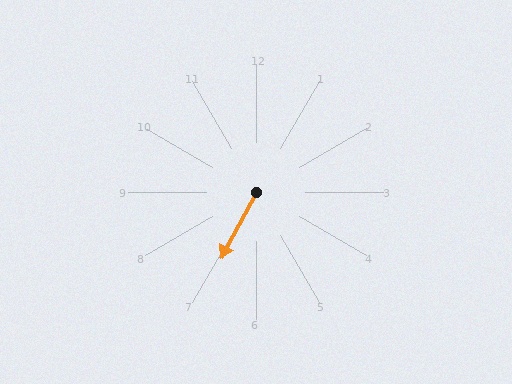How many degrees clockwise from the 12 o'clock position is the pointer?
Approximately 208 degrees.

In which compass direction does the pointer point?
Southwest.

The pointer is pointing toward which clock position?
Roughly 7 o'clock.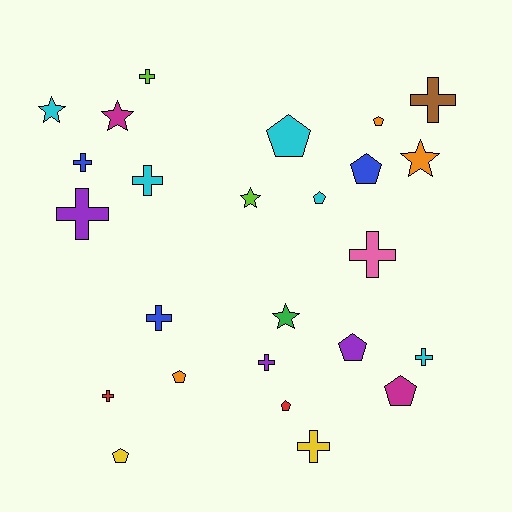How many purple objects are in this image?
There are 3 purple objects.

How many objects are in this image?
There are 25 objects.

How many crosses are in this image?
There are 11 crosses.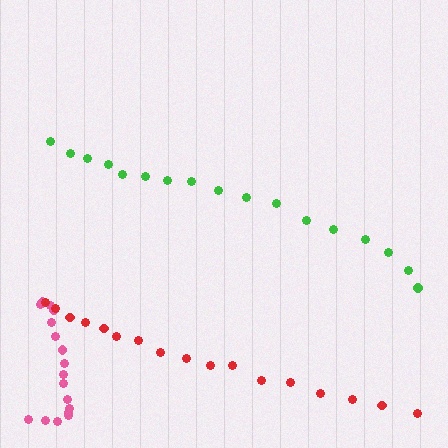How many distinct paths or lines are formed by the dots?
There are 3 distinct paths.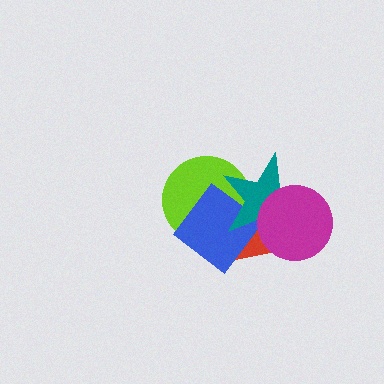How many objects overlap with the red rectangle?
4 objects overlap with the red rectangle.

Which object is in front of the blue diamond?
The teal star is in front of the blue diamond.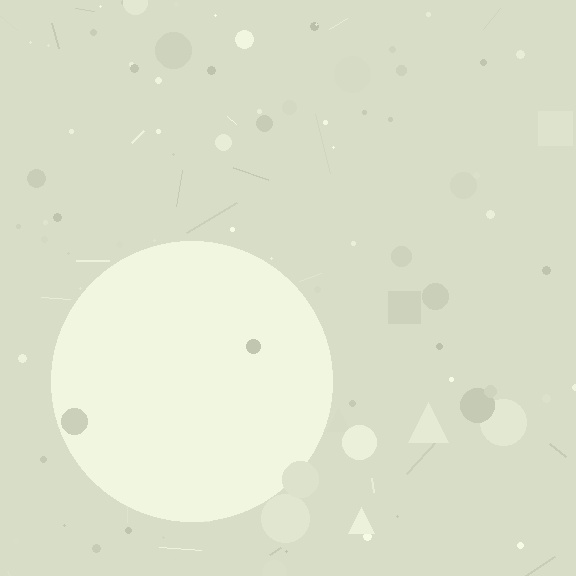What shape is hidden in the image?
A circle is hidden in the image.